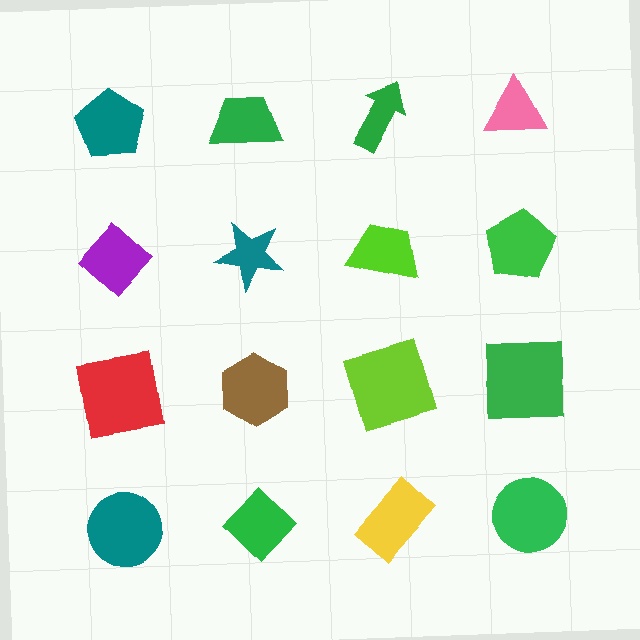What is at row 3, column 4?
A green square.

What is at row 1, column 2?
A green trapezoid.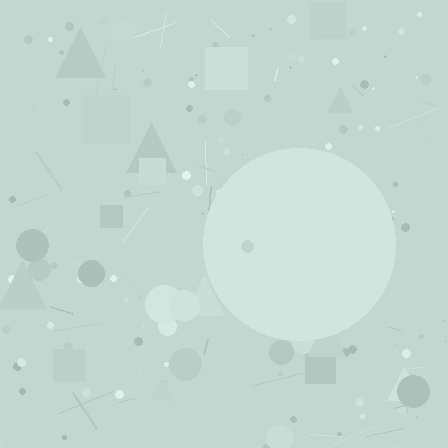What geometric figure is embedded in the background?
A circle is embedded in the background.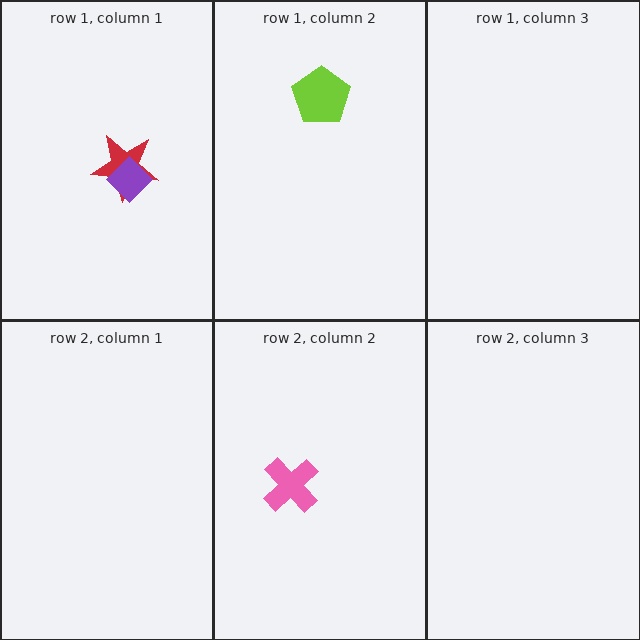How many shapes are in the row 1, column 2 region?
1.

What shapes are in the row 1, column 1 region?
The red star, the purple diamond.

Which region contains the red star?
The row 1, column 1 region.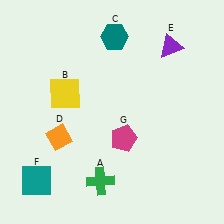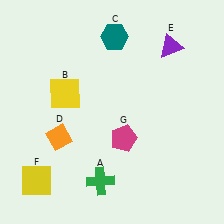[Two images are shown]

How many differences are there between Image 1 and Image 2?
There is 1 difference between the two images.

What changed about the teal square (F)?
In Image 1, F is teal. In Image 2, it changed to yellow.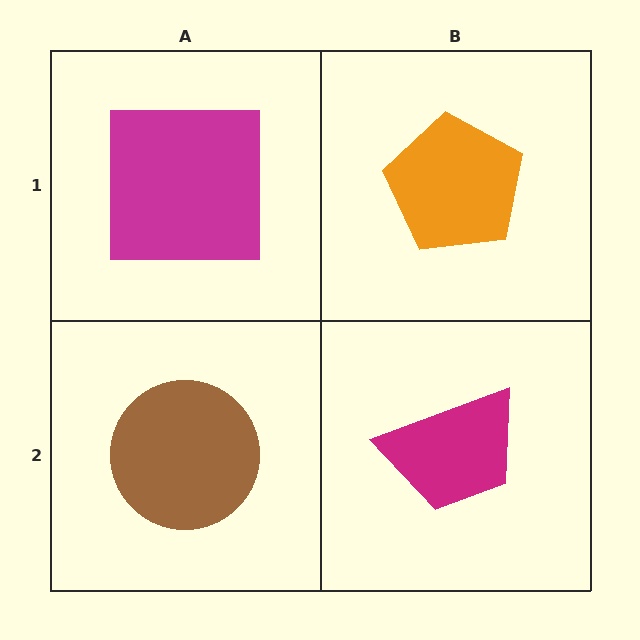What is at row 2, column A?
A brown circle.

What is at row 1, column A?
A magenta square.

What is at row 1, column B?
An orange pentagon.